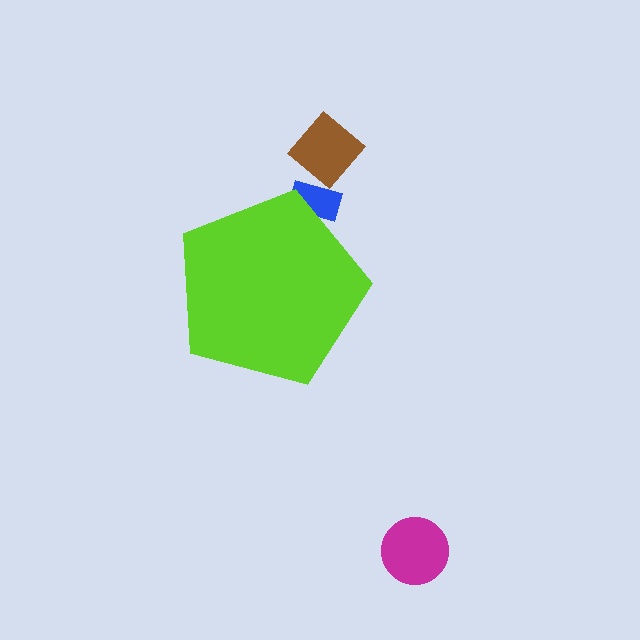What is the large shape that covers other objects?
A lime pentagon.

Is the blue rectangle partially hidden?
Yes, the blue rectangle is partially hidden behind the lime pentagon.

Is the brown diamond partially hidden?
No, the brown diamond is fully visible.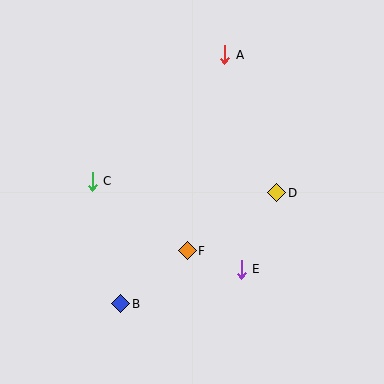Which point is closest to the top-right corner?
Point A is closest to the top-right corner.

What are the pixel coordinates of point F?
Point F is at (187, 251).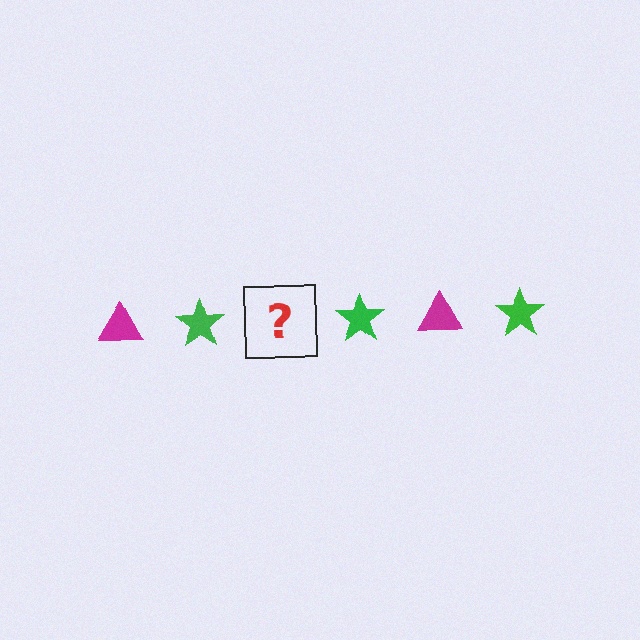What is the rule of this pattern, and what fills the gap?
The rule is that the pattern alternates between magenta triangle and green star. The gap should be filled with a magenta triangle.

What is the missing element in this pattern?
The missing element is a magenta triangle.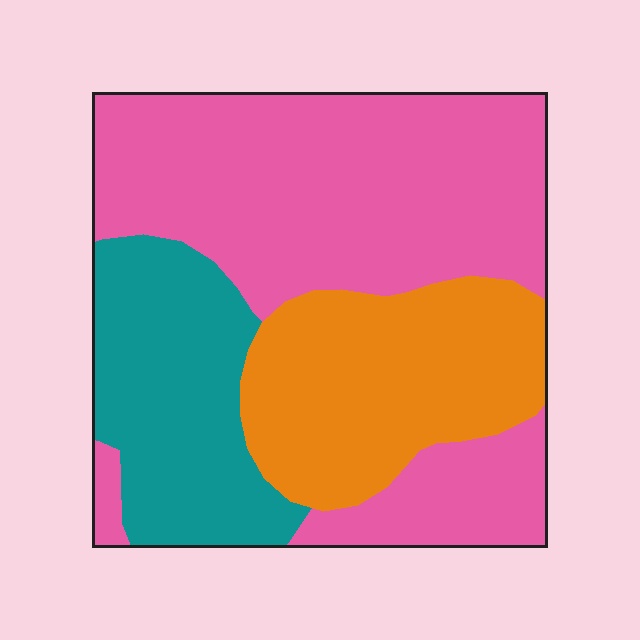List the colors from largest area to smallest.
From largest to smallest: pink, orange, teal.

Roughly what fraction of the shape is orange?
Orange takes up about one quarter (1/4) of the shape.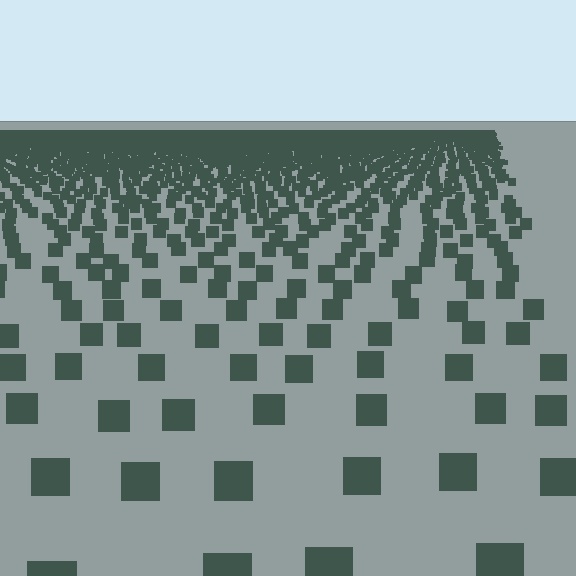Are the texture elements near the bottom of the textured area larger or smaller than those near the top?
Larger. Near the bottom, elements are closer to the viewer and appear at a bigger on-screen size.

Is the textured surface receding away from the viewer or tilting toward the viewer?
The surface is receding away from the viewer. Texture elements get smaller and denser toward the top.